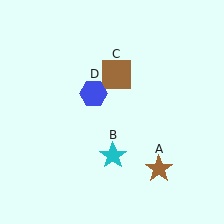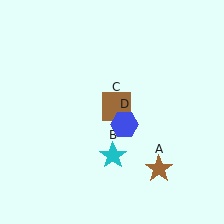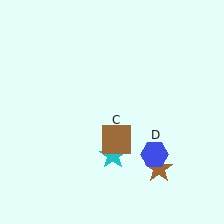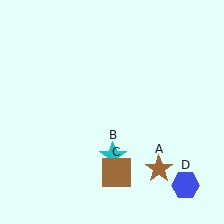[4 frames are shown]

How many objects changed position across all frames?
2 objects changed position: brown square (object C), blue hexagon (object D).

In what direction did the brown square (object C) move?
The brown square (object C) moved down.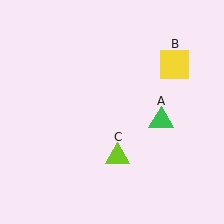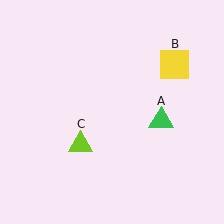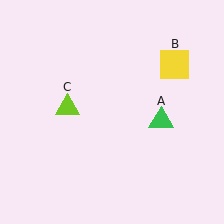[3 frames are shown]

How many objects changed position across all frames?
1 object changed position: lime triangle (object C).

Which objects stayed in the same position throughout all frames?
Green triangle (object A) and yellow square (object B) remained stationary.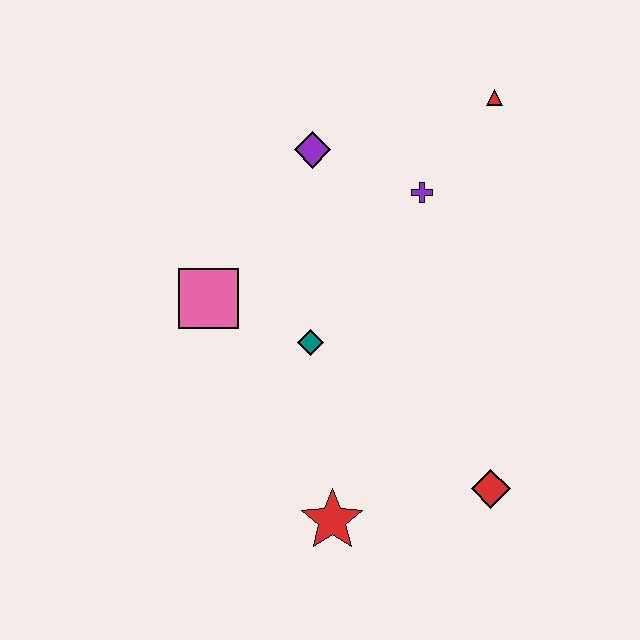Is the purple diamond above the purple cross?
Yes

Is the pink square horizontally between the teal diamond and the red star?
No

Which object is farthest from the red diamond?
The red triangle is farthest from the red diamond.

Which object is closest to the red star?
The red diamond is closest to the red star.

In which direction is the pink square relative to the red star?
The pink square is above the red star.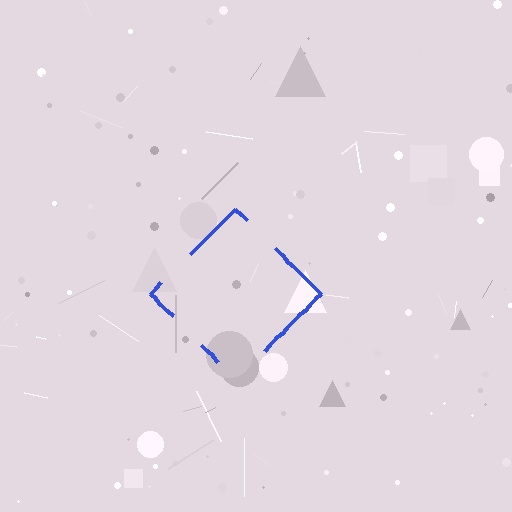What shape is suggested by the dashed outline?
The dashed outline suggests a diamond.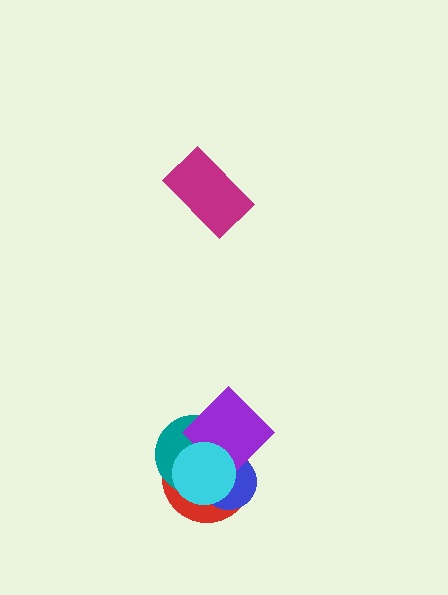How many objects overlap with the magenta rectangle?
0 objects overlap with the magenta rectangle.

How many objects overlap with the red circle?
4 objects overlap with the red circle.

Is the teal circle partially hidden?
Yes, it is partially covered by another shape.